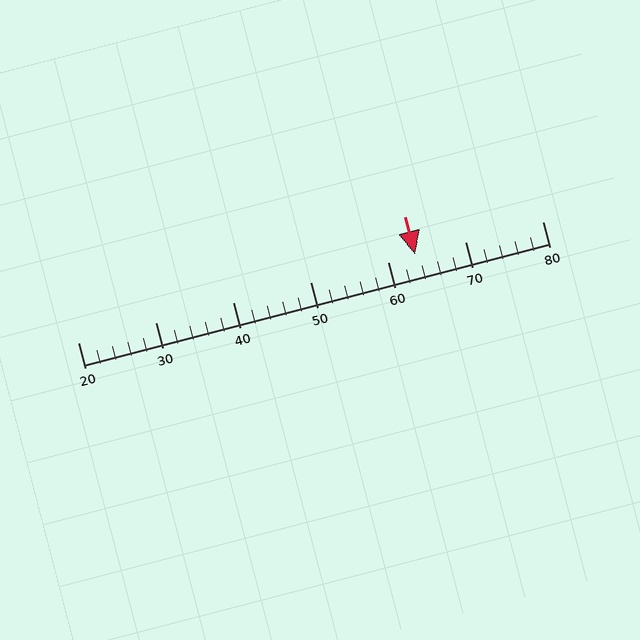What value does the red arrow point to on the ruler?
The red arrow points to approximately 64.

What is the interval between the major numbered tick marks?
The major tick marks are spaced 10 units apart.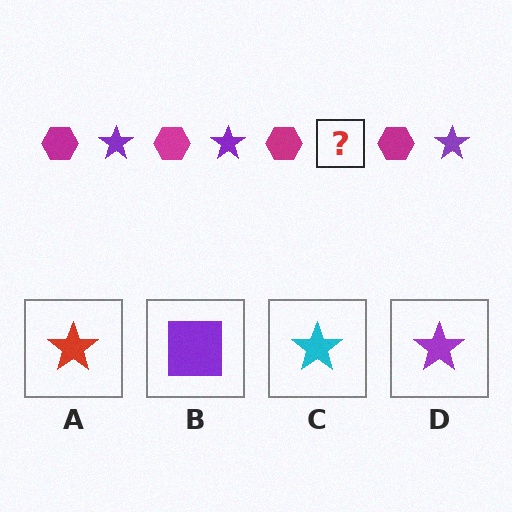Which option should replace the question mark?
Option D.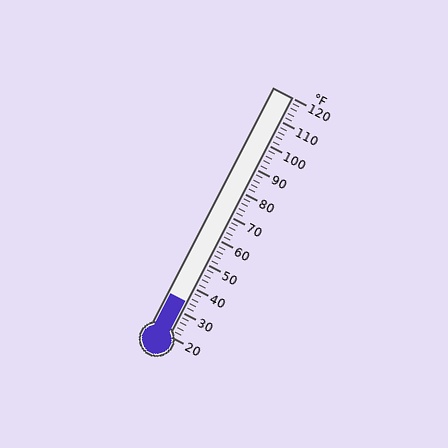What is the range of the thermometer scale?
The thermometer scale ranges from 20°F to 120°F.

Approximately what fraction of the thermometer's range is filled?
The thermometer is filled to approximately 15% of its range.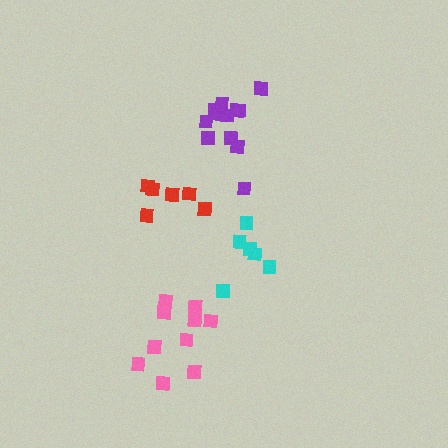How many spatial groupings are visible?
There are 4 spatial groupings.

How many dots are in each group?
Group 1: 6 dots, Group 2: 12 dots, Group 3: 10 dots, Group 4: 6 dots (34 total).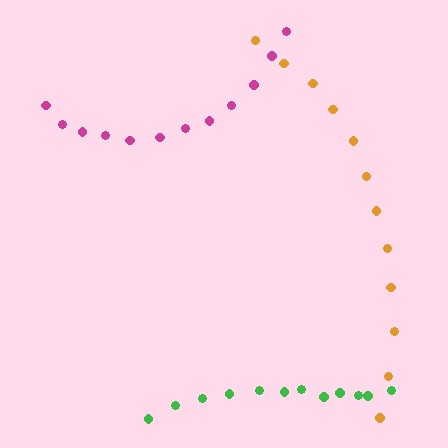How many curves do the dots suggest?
There are 3 distinct paths.